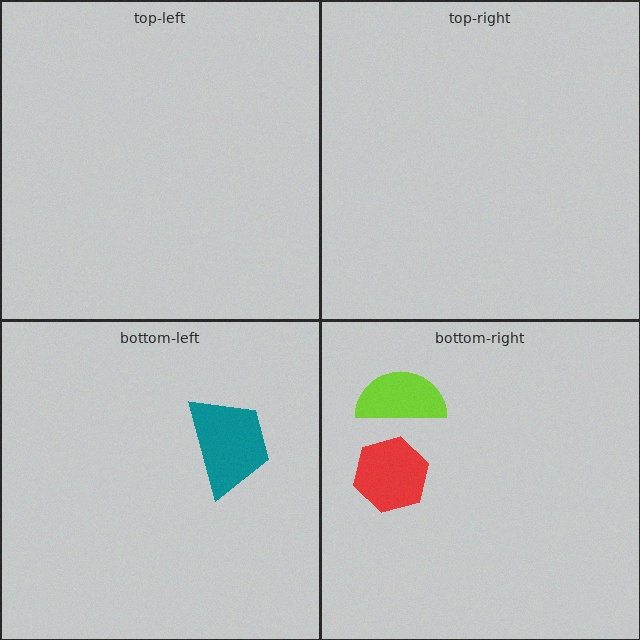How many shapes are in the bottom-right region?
2.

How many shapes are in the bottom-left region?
1.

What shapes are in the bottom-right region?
The red hexagon, the lime semicircle.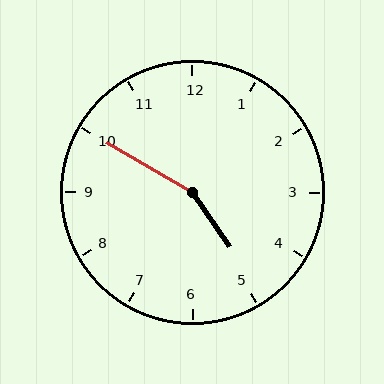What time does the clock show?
4:50.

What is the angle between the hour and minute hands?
Approximately 155 degrees.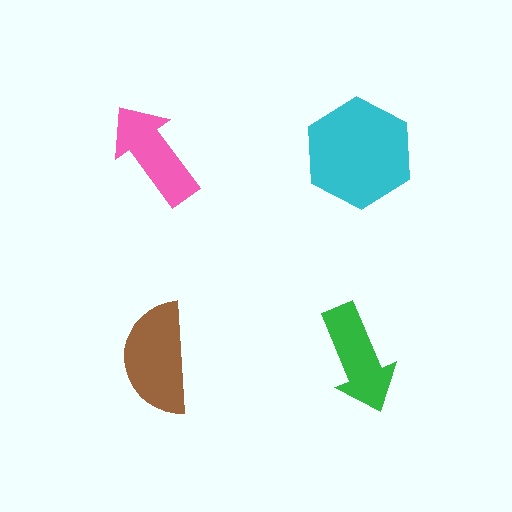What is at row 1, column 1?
A pink arrow.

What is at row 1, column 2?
A cyan hexagon.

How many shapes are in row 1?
2 shapes.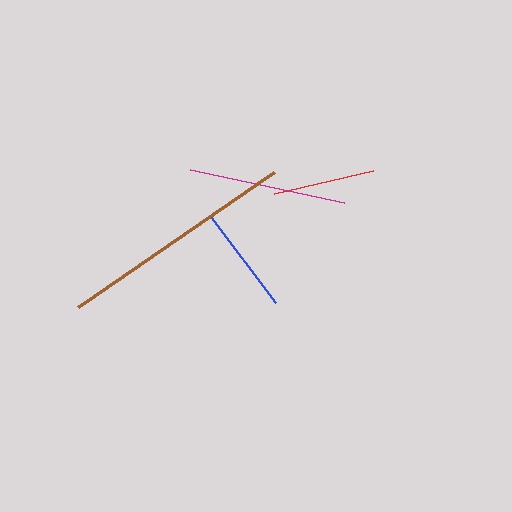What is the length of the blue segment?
The blue segment is approximately 107 pixels long.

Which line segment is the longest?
The brown line is the longest at approximately 238 pixels.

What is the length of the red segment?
The red segment is approximately 101 pixels long.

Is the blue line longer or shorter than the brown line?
The brown line is longer than the blue line.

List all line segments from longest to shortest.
From longest to shortest: brown, magenta, blue, red.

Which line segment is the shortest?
The red line is the shortest at approximately 101 pixels.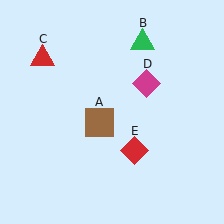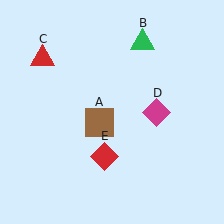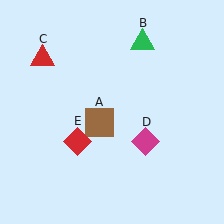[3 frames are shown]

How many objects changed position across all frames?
2 objects changed position: magenta diamond (object D), red diamond (object E).